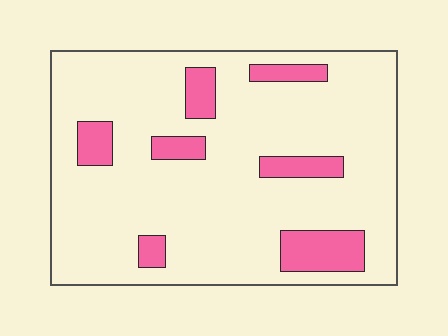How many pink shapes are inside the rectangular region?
7.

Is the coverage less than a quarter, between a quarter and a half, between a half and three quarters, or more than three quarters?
Less than a quarter.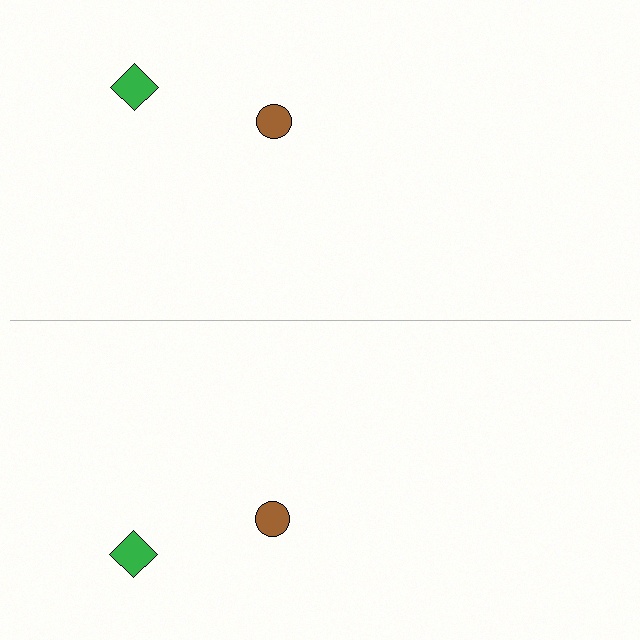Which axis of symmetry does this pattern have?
The pattern has a horizontal axis of symmetry running through the center of the image.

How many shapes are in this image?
There are 4 shapes in this image.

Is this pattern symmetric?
Yes, this pattern has bilateral (reflection) symmetry.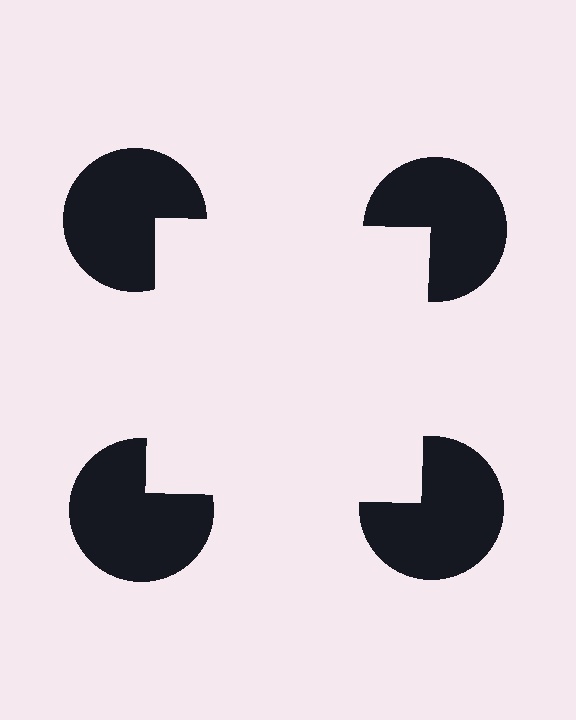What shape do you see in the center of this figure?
An illusory square — its edges are inferred from the aligned wedge cuts in the pac-man discs, not physically drawn.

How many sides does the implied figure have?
4 sides.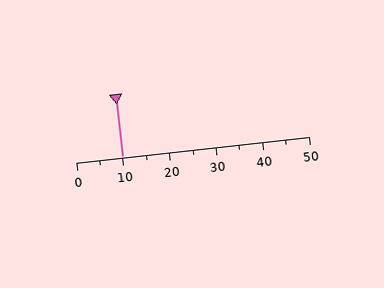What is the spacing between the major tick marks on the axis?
The major ticks are spaced 10 apart.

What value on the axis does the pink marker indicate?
The marker indicates approximately 10.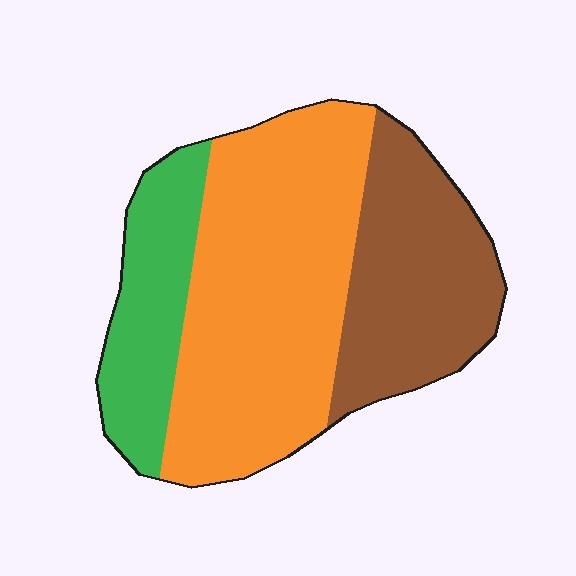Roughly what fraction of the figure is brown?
Brown covers 30% of the figure.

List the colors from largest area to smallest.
From largest to smallest: orange, brown, green.